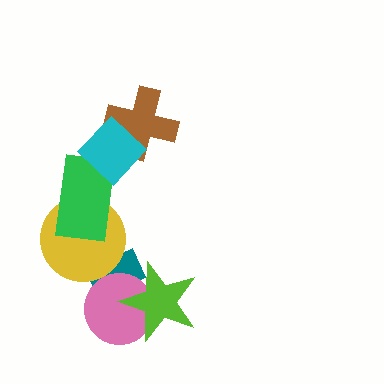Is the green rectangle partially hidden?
Yes, it is partially covered by another shape.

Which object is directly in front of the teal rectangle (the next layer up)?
The yellow circle is directly in front of the teal rectangle.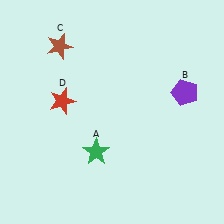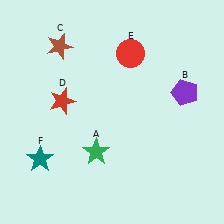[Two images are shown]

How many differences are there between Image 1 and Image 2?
There are 2 differences between the two images.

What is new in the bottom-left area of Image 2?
A teal star (F) was added in the bottom-left area of Image 2.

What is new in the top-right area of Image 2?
A red circle (E) was added in the top-right area of Image 2.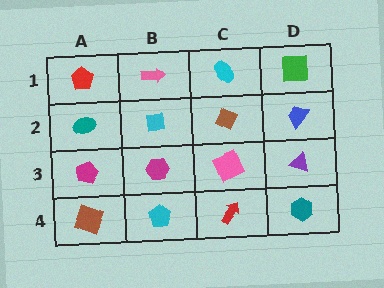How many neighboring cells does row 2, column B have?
4.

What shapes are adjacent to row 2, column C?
A cyan ellipse (row 1, column C), a pink square (row 3, column C), a cyan square (row 2, column B), a blue trapezoid (row 2, column D).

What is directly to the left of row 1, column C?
A pink arrow.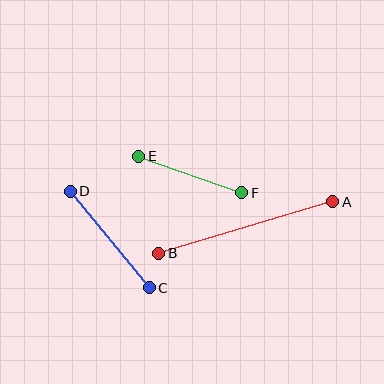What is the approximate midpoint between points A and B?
The midpoint is at approximately (246, 228) pixels.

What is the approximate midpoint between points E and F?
The midpoint is at approximately (190, 174) pixels.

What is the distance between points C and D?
The distance is approximately 125 pixels.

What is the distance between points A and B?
The distance is approximately 181 pixels.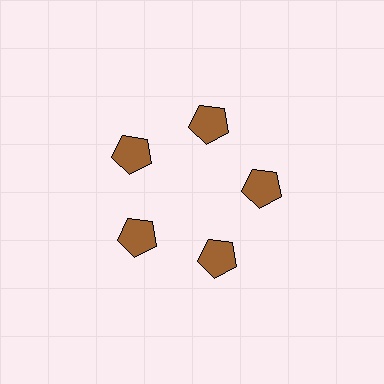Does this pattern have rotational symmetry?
Yes, this pattern has 5-fold rotational symmetry. It looks the same after rotating 72 degrees around the center.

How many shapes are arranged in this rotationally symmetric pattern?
There are 5 shapes, arranged in 5 groups of 1.